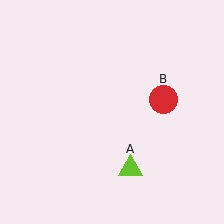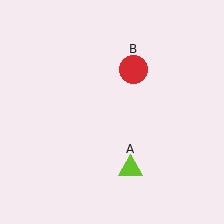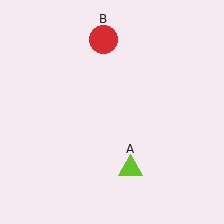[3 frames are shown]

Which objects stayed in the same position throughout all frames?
Lime triangle (object A) remained stationary.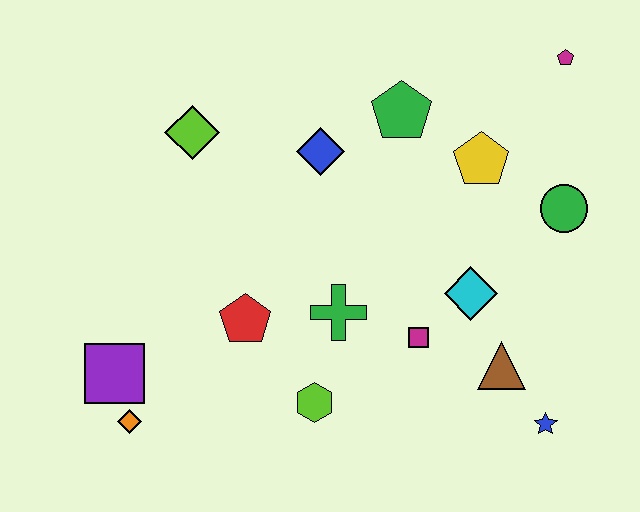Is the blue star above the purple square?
No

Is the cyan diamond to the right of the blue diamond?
Yes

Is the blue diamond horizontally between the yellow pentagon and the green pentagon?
No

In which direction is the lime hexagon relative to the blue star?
The lime hexagon is to the left of the blue star.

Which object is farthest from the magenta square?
The magenta pentagon is farthest from the magenta square.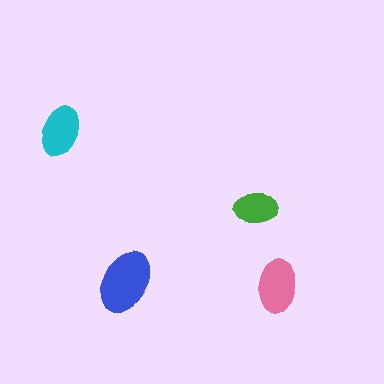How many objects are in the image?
There are 4 objects in the image.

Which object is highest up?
The cyan ellipse is topmost.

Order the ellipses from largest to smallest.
the blue one, the pink one, the cyan one, the green one.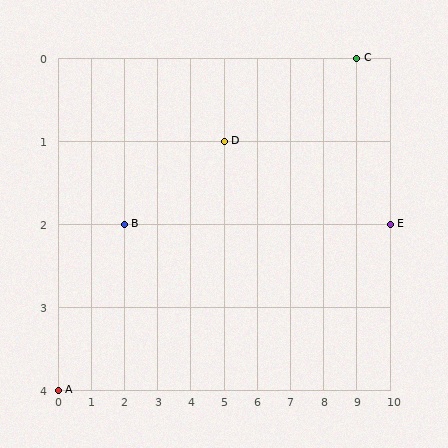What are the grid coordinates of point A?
Point A is at grid coordinates (0, 4).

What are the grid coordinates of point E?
Point E is at grid coordinates (10, 2).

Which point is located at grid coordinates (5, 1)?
Point D is at (5, 1).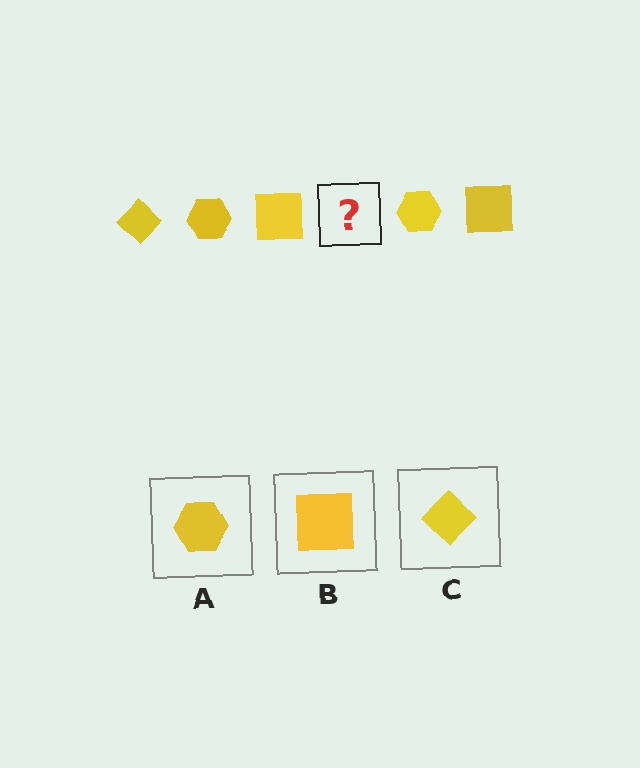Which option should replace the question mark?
Option C.